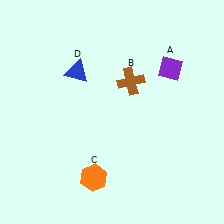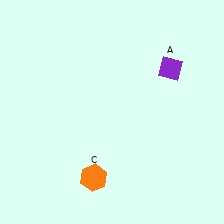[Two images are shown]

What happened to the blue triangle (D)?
The blue triangle (D) was removed in Image 2. It was in the top-left area of Image 1.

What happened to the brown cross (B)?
The brown cross (B) was removed in Image 2. It was in the top-right area of Image 1.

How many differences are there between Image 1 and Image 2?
There are 2 differences between the two images.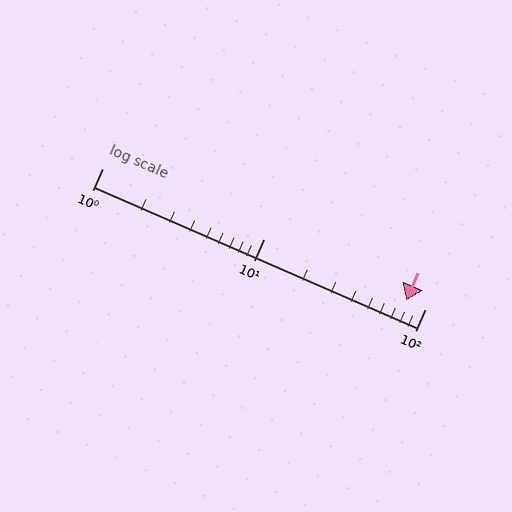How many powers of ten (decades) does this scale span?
The scale spans 2 decades, from 1 to 100.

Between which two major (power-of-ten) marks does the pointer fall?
The pointer is between 10 and 100.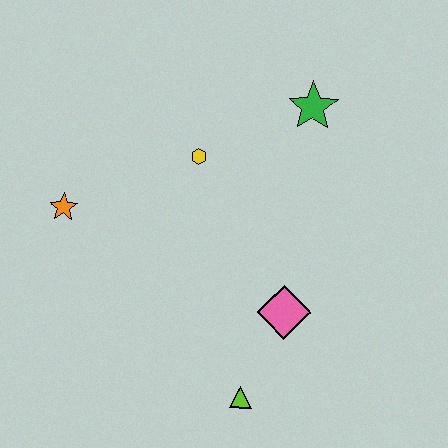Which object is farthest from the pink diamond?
The orange star is farthest from the pink diamond.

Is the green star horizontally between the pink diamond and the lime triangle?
No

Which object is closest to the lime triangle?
The pink diamond is closest to the lime triangle.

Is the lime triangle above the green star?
No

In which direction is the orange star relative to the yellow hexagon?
The orange star is to the left of the yellow hexagon.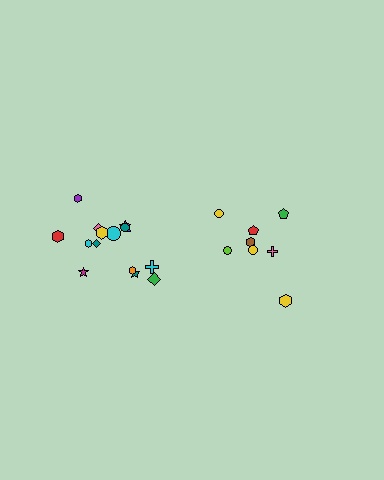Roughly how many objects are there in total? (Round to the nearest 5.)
Roughly 25 objects in total.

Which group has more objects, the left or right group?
The left group.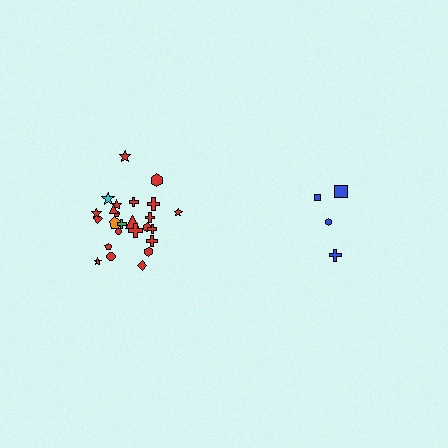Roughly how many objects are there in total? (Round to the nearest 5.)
Roughly 30 objects in total.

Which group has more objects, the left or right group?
The left group.